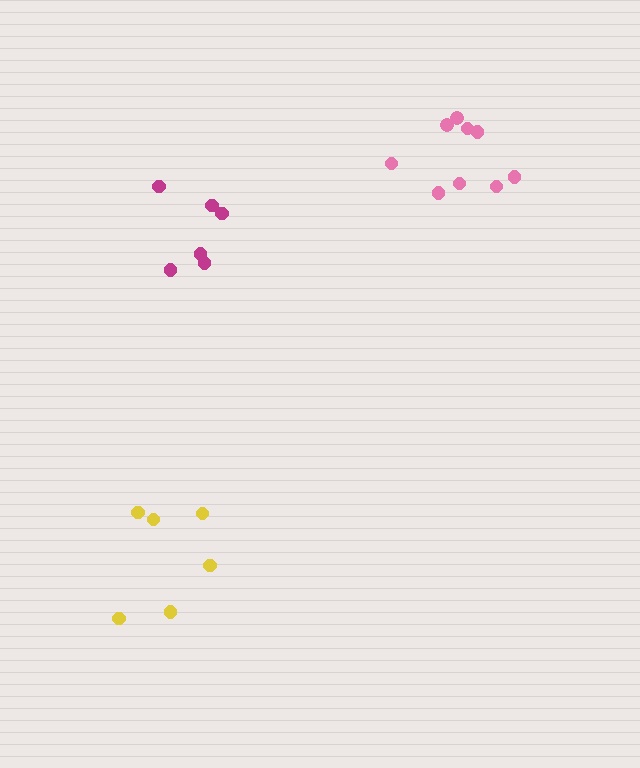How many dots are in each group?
Group 1: 9 dots, Group 2: 6 dots, Group 3: 6 dots (21 total).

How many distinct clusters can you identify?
There are 3 distinct clusters.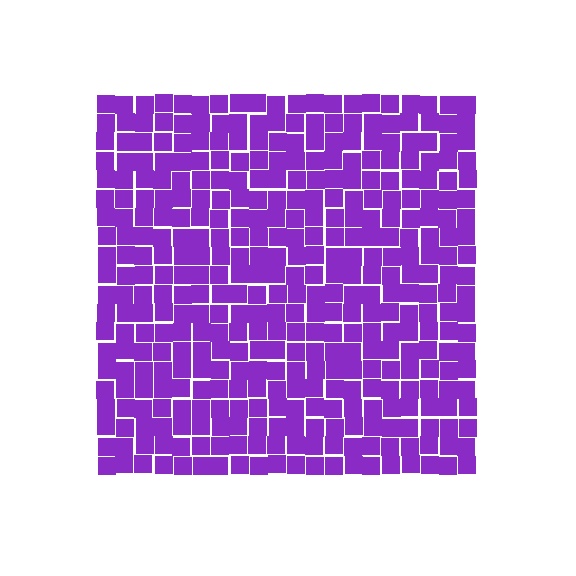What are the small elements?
The small elements are squares.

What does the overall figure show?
The overall figure shows a square.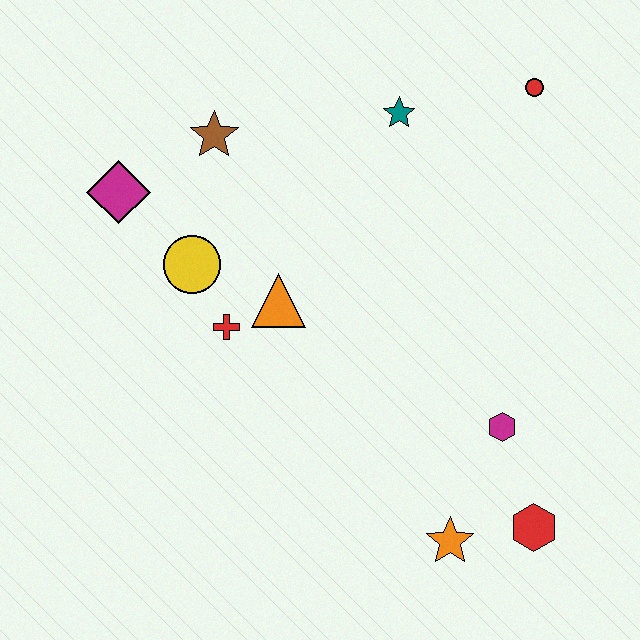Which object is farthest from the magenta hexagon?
The magenta diamond is farthest from the magenta hexagon.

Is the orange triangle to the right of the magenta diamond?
Yes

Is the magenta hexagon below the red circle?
Yes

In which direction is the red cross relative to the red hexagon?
The red cross is to the left of the red hexagon.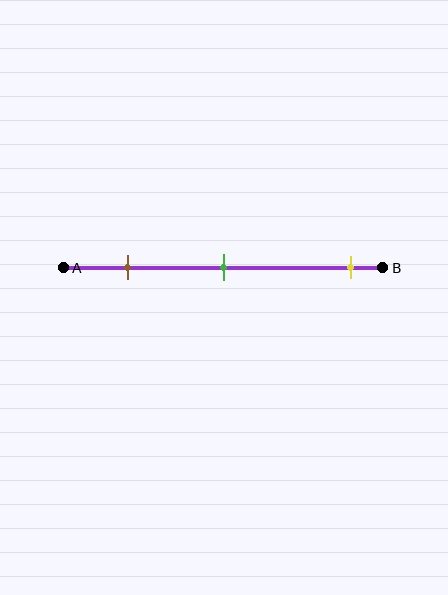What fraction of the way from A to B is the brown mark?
The brown mark is approximately 20% (0.2) of the way from A to B.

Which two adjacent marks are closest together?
The brown and green marks are the closest adjacent pair.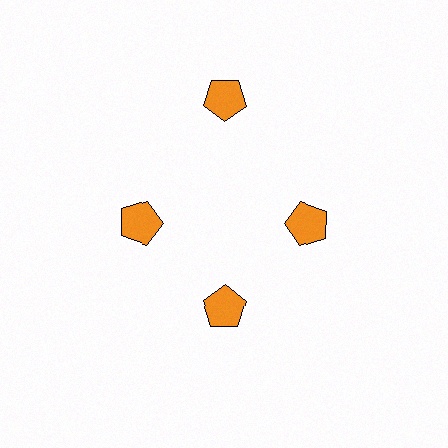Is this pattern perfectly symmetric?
No. The 4 orange pentagons are arranged in a ring, but one element near the 12 o'clock position is pushed outward from the center, breaking the 4-fold rotational symmetry.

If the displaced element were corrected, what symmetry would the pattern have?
It would have 4-fold rotational symmetry — the pattern would map onto itself every 90 degrees.